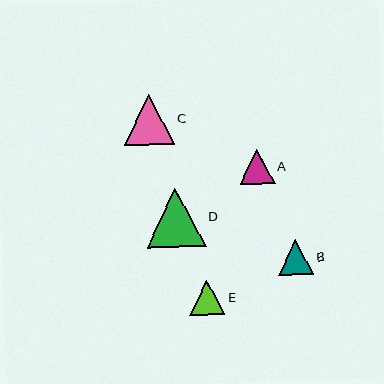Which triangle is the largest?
Triangle D is the largest with a size of approximately 59 pixels.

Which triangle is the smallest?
Triangle B is the smallest with a size of approximately 35 pixels.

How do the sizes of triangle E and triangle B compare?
Triangle E and triangle B are approximately the same size.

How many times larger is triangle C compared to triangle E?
Triangle C is approximately 1.4 times the size of triangle E.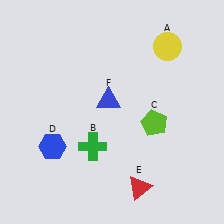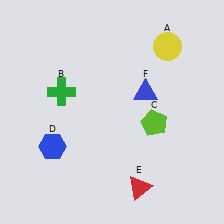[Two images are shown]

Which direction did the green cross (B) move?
The green cross (B) moved up.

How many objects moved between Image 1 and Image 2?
2 objects moved between the two images.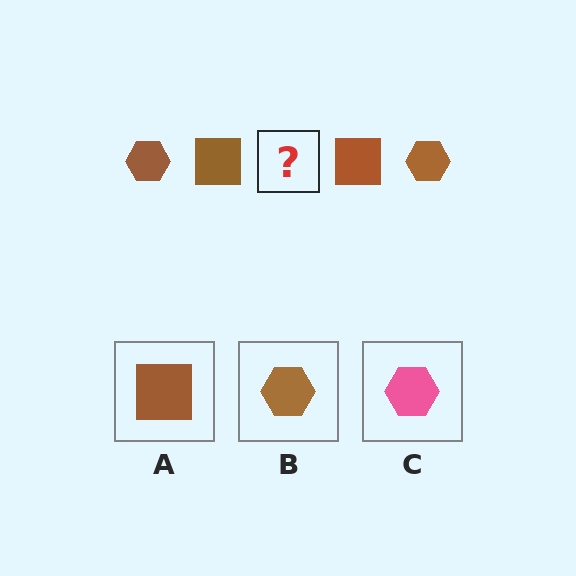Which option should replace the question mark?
Option B.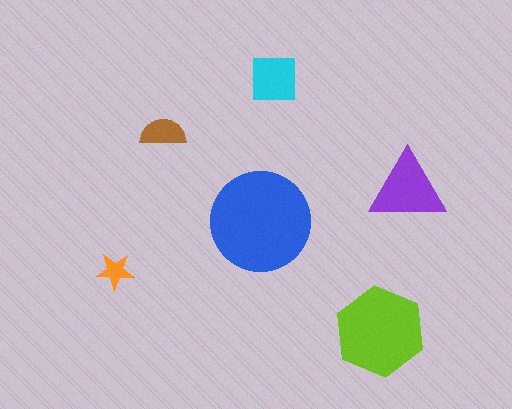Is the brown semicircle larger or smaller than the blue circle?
Smaller.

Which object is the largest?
The blue circle.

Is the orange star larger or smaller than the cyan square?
Smaller.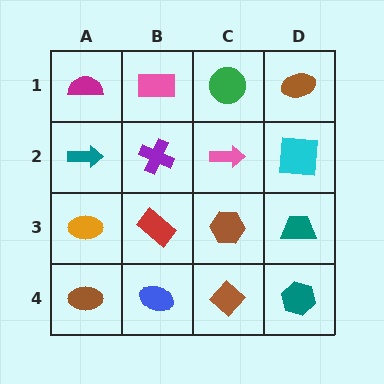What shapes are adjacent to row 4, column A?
An orange ellipse (row 3, column A), a blue ellipse (row 4, column B).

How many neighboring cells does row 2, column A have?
3.